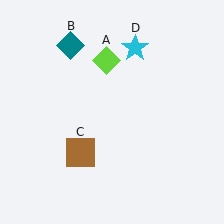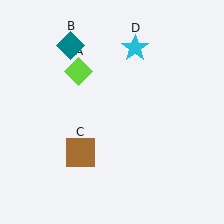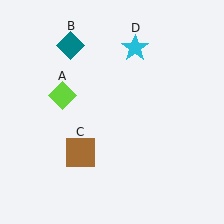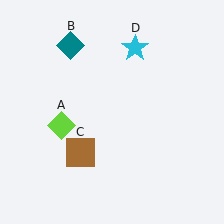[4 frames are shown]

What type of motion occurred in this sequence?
The lime diamond (object A) rotated counterclockwise around the center of the scene.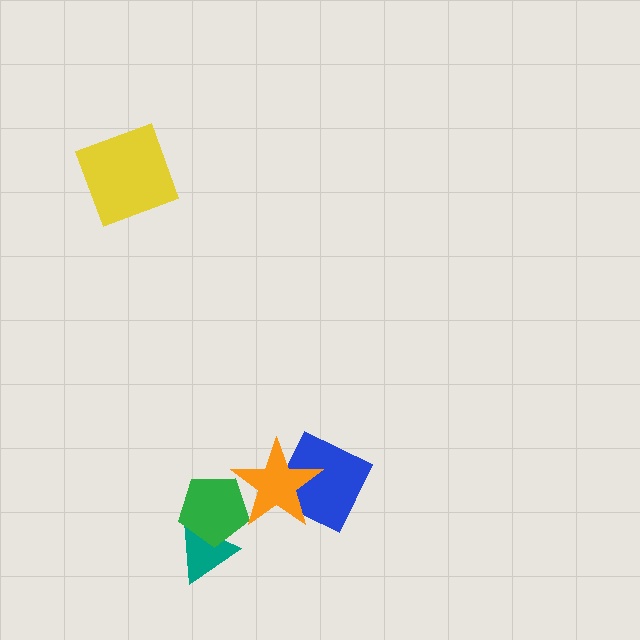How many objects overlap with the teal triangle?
1 object overlaps with the teal triangle.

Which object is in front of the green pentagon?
The orange star is in front of the green pentagon.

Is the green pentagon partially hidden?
Yes, it is partially covered by another shape.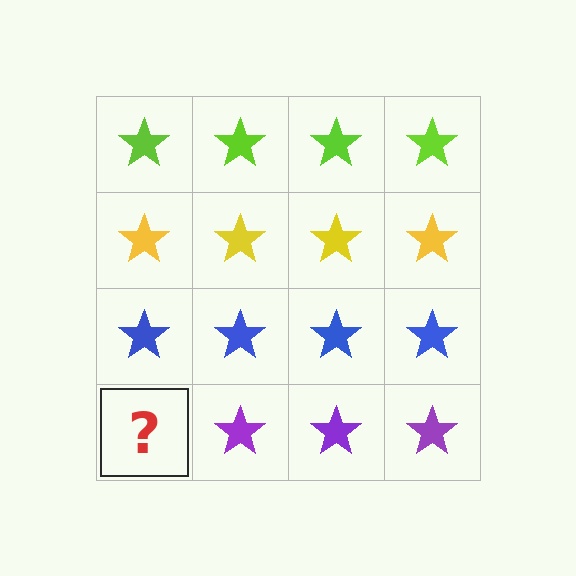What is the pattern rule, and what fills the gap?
The rule is that each row has a consistent color. The gap should be filled with a purple star.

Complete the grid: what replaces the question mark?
The question mark should be replaced with a purple star.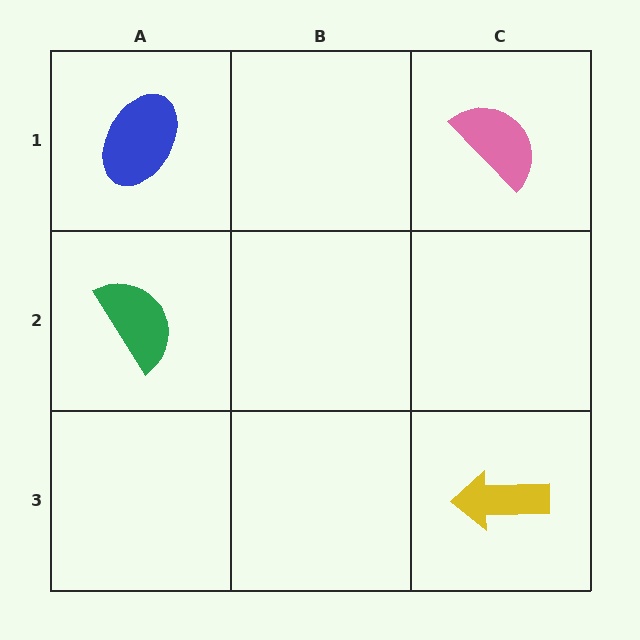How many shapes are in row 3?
1 shape.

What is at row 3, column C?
A yellow arrow.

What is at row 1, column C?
A pink semicircle.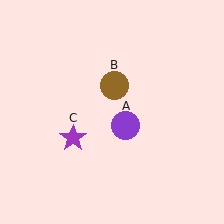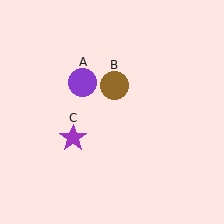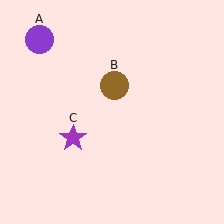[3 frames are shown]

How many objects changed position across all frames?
1 object changed position: purple circle (object A).